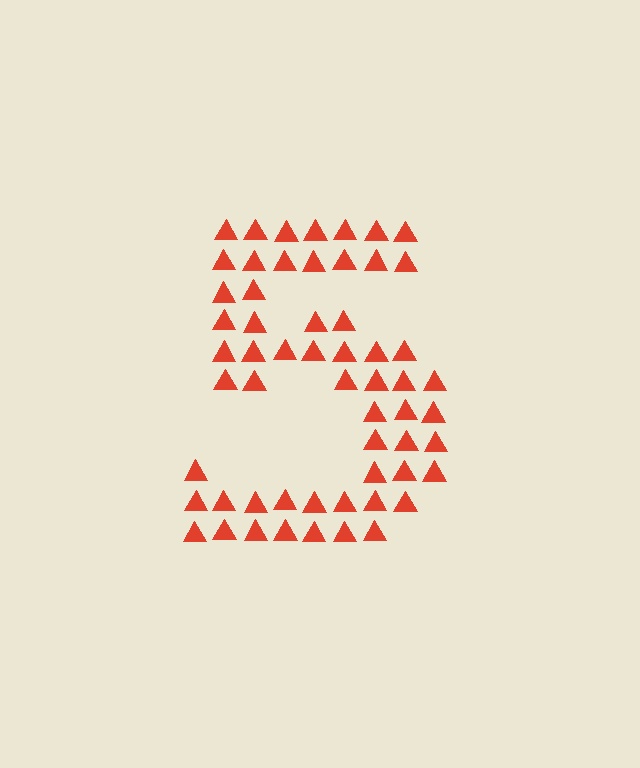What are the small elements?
The small elements are triangles.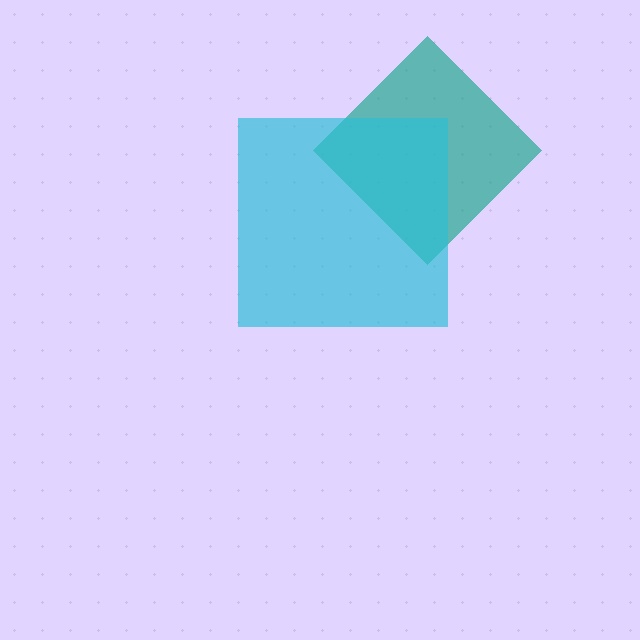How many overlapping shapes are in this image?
There are 2 overlapping shapes in the image.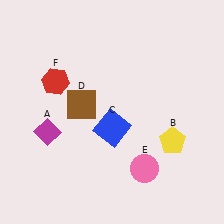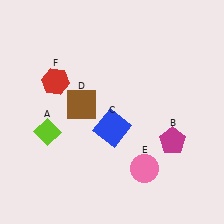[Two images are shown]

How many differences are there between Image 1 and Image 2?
There are 2 differences between the two images.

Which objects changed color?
A changed from magenta to lime. B changed from yellow to magenta.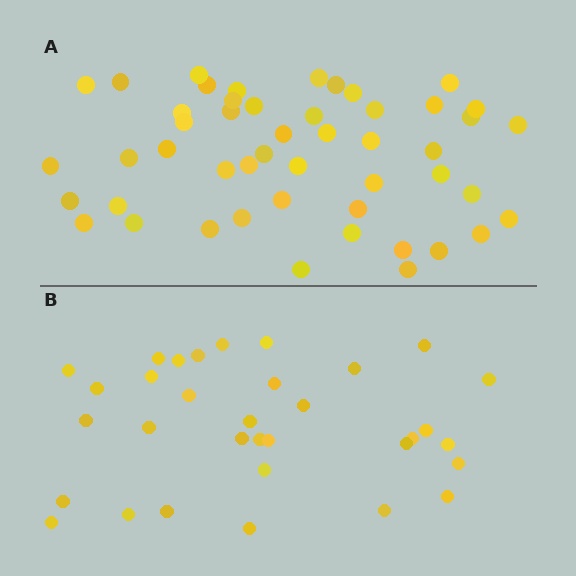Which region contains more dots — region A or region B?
Region A (the top region) has more dots.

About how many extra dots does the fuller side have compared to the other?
Region A has approximately 15 more dots than region B.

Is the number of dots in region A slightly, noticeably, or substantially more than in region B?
Region A has substantially more. The ratio is roughly 1.5 to 1.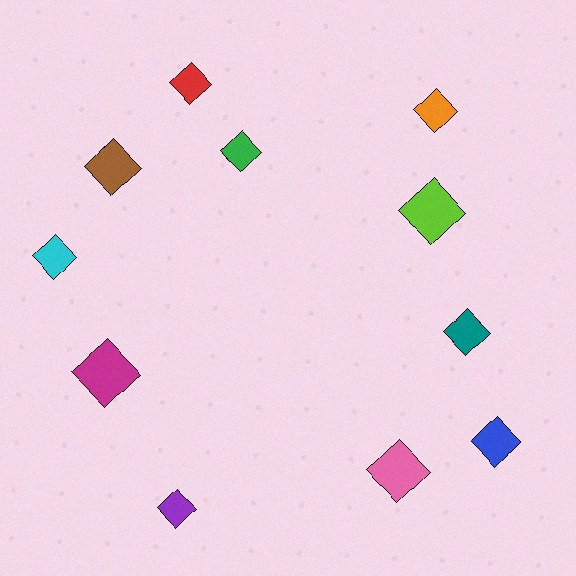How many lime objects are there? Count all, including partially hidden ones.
There is 1 lime object.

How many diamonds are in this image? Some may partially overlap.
There are 11 diamonds.